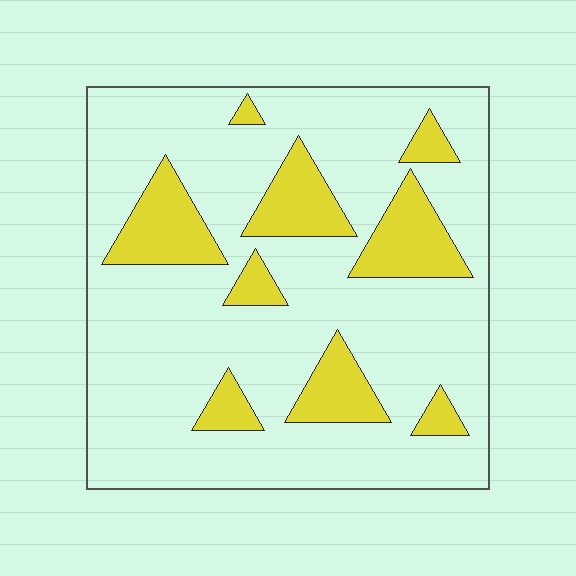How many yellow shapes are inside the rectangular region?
9.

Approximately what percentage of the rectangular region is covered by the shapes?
Approximately 20%.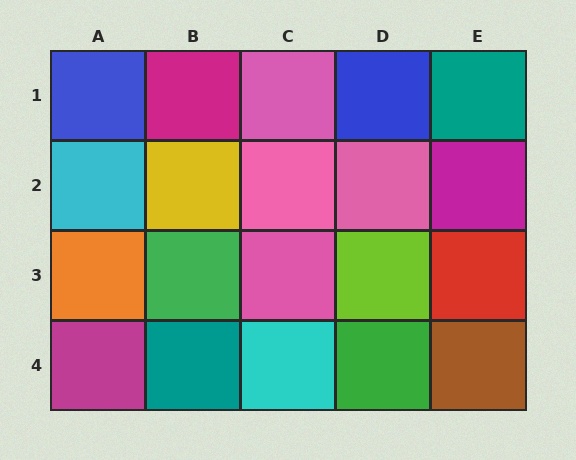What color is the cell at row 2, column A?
Cyan.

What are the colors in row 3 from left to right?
Orange, green, pink, lime, red.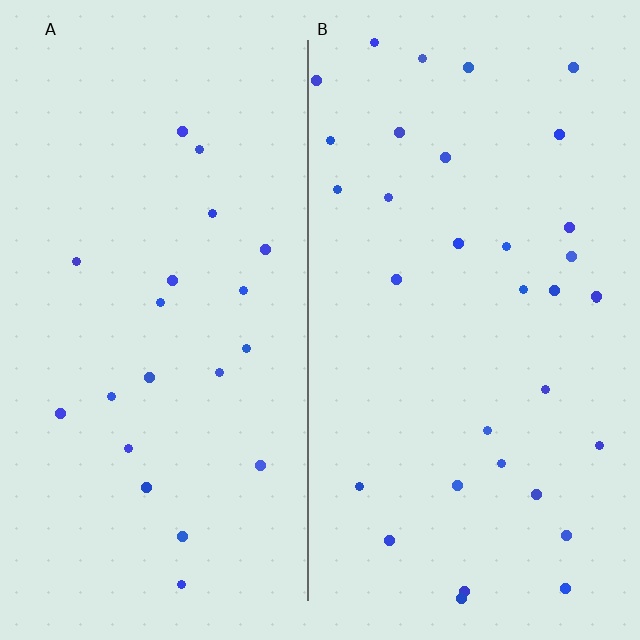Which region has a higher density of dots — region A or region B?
B (the right).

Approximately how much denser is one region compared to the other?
Approximately 1.6× — region B over region A.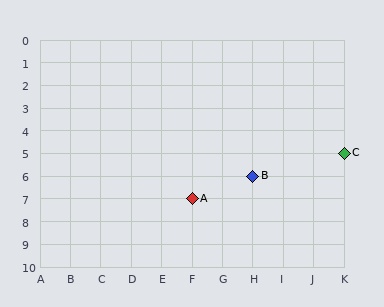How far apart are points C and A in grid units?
Points C and A are 5 columns and 2 rows apart (about 5.4 grid units diagonally).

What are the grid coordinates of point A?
Point A is at grid coordinates (F, 7).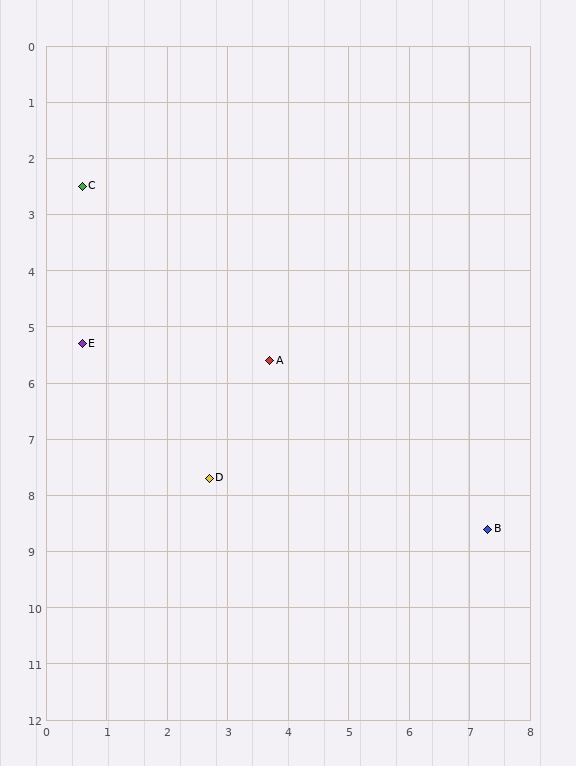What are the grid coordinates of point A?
Point A is at approximately (3.7, 5.6).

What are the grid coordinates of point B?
Point B is at approximately (7.3, 8.6).